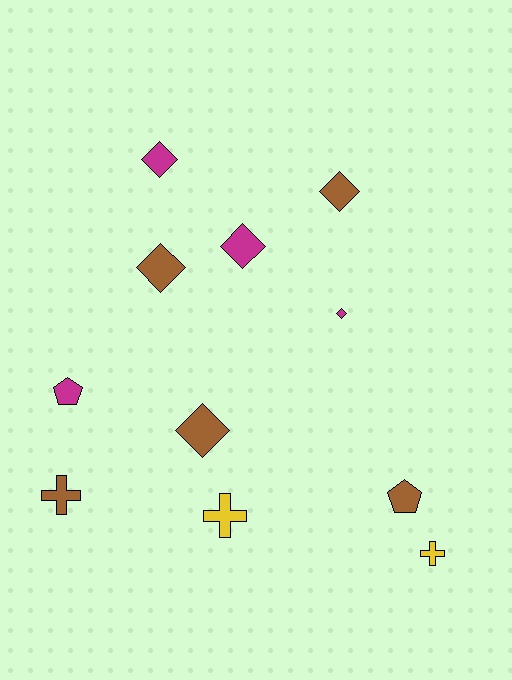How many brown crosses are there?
There is 1 brown cross.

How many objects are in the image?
There are 11 objects.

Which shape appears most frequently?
Diamond, with 6 objects.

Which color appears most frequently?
Brown, with 5 objects.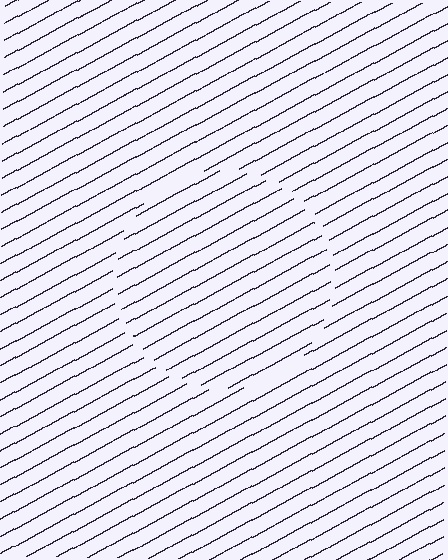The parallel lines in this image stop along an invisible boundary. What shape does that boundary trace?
An illusory circle. The interior of the shape contains the same grating, shifted by half a period — the contour is defined by the phase discontinuity where line-ends from the inner and outer gratings abut.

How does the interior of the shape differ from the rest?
The interior of the shape contains the same grating, shifted by half a period — the contour is defined by the phase discontinuity where line-ends from the inner and outer gratings abut.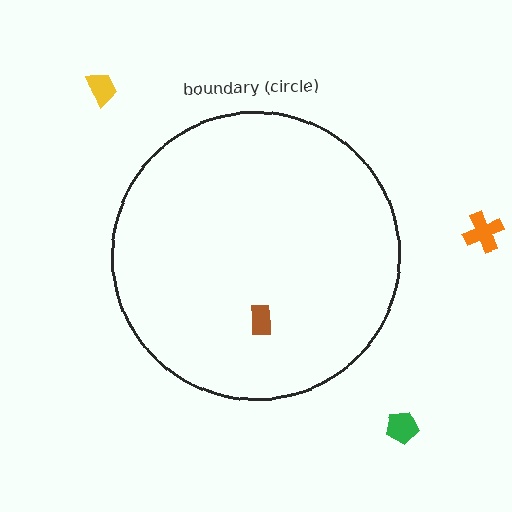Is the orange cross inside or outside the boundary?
Outside.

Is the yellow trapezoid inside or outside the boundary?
Outside.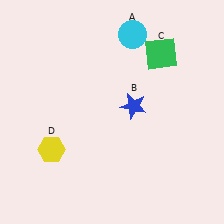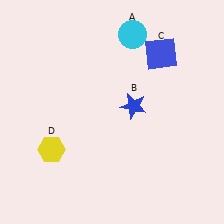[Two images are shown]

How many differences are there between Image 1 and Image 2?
There is 1 difference between the two images.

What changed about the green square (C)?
In Image 1, C is green. In Image 2, it changed to blue.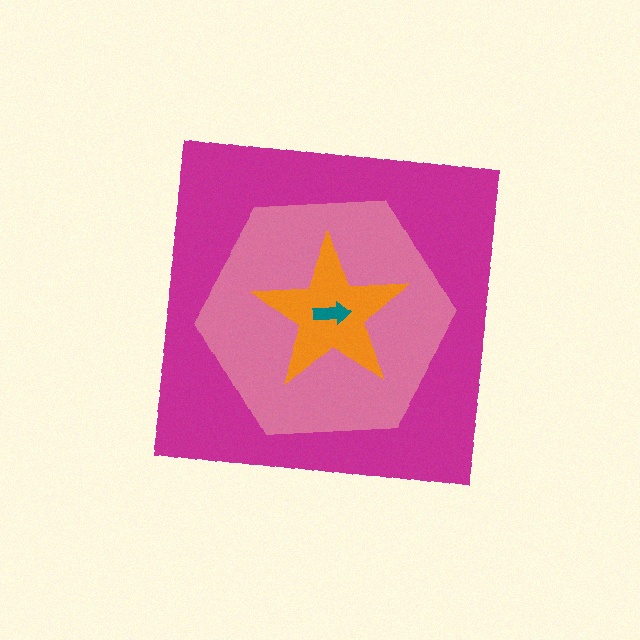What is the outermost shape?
The magenta square.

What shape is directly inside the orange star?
The teal arrow.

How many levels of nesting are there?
4.